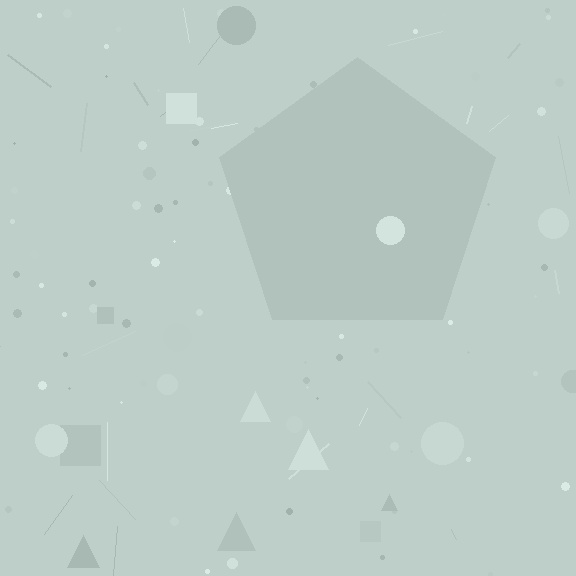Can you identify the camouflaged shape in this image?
The camouflaged shape is a pentagon.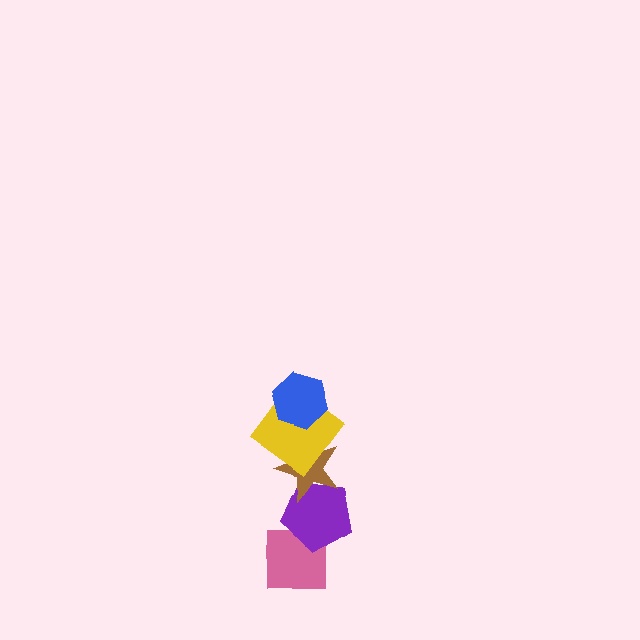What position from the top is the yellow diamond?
The yellow diamond is 2nd from the top.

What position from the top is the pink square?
The pink square is 5th from the top.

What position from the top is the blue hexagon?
The blue hexagon is 1st from the top.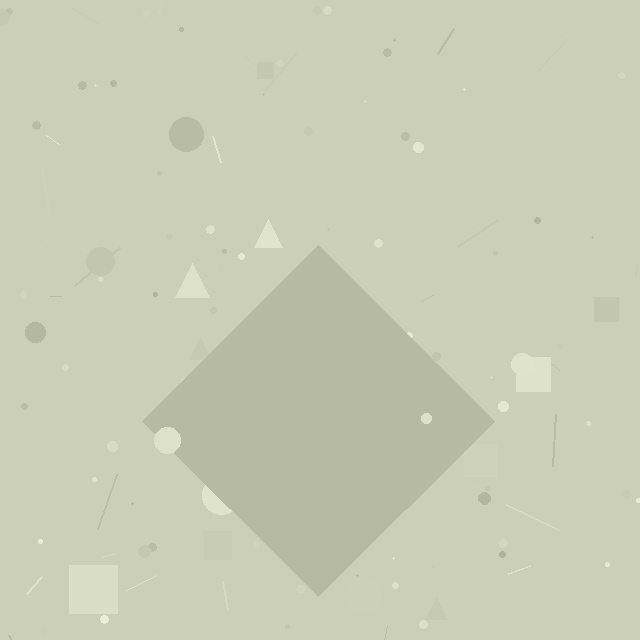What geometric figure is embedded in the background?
A diamond is embedded in the background.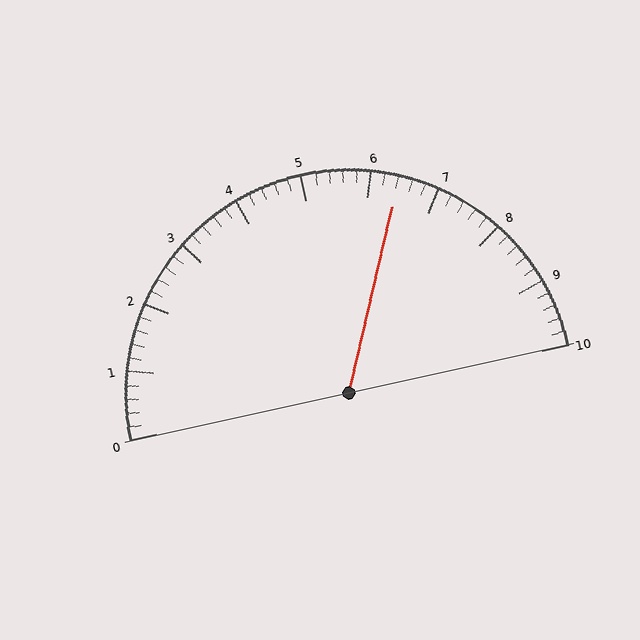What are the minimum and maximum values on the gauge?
The gauge ranges from 0 to 10.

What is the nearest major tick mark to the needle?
The nearest major tick mark is 6.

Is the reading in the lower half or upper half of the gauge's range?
The reading is in the upper half of the range (0 to 10).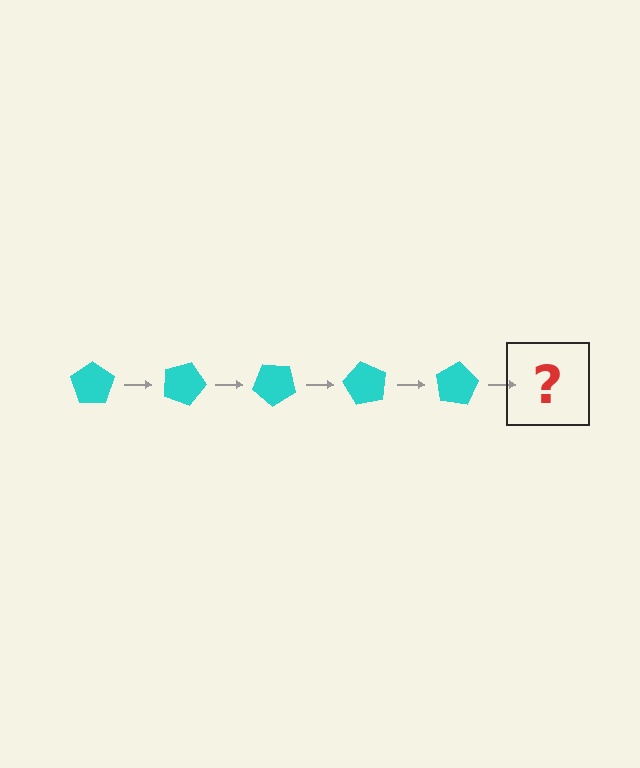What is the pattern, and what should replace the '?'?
The pattern is that the pentagon rotates 20 degrees each step. The '?' should be a cyan pentagon rotated 100 degrees.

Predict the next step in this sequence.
The next step is a cyan pentagon rotated 100 degrees.